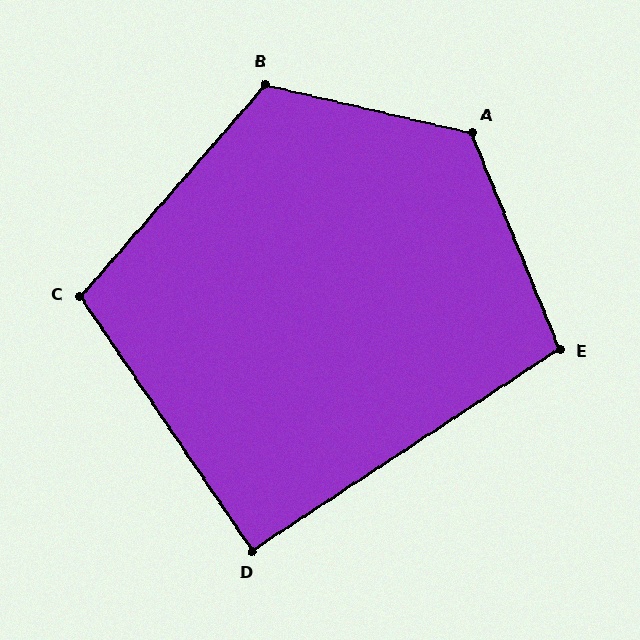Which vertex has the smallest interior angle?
D, at approximately 91 degrees.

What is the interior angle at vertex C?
Approximately 105 degrees (obtuse).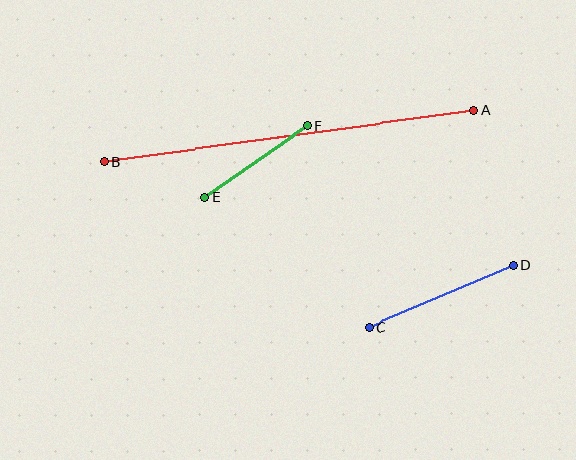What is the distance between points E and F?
The distance is approximately 126 pixels.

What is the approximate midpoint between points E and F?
The midpoint is at approximately (256, 162) pixels.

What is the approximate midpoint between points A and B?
The midpoint is at approximately (289, 136) pixels.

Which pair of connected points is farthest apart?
Points A and B are farthest apart.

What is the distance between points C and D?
The distance is approximately 158 pixels.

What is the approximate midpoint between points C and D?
The midpoint is at approximately (441, 296) pixels.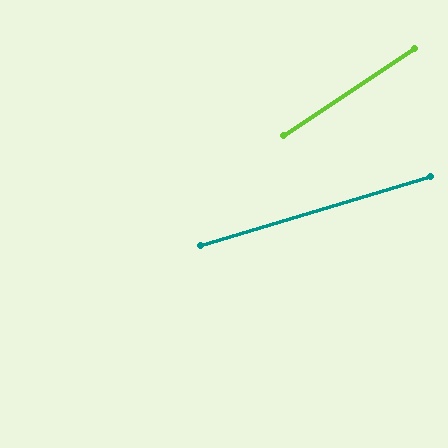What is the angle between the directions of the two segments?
Approximately 17 degrees.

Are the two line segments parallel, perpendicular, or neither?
Neither parallel nor perpendicular — they differ by about 17°.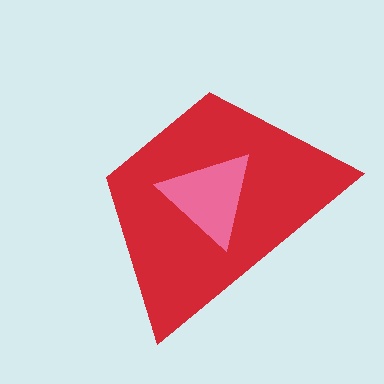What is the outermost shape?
The red trapezoid.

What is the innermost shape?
The pink triangle.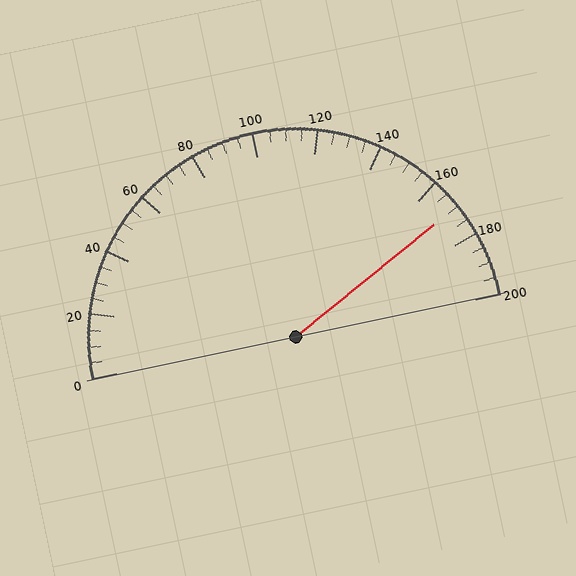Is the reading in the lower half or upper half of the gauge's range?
The reading is in the upper half of the range (0 to 200).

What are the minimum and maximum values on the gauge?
The gauge ranges from 0 to 200.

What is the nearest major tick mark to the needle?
The nearest major tick mark is 160.